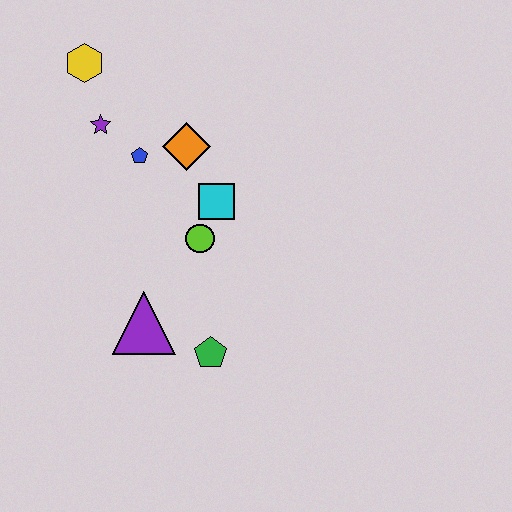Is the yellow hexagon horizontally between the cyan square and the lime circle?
No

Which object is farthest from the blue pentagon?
The green pentagon is farthest from the blue pentagon.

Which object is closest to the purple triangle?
The green pentagon is closest to the purple triangle.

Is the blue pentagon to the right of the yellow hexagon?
Yes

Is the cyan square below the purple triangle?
No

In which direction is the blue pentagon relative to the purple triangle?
The blue pentagon is above the purple triangle.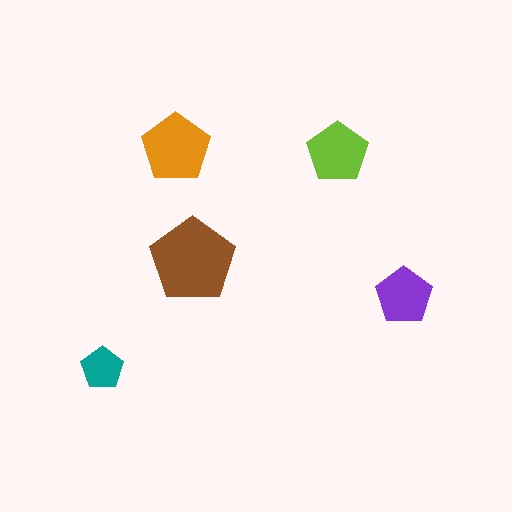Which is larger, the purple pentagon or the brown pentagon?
The brown one.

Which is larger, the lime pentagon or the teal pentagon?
The lime one.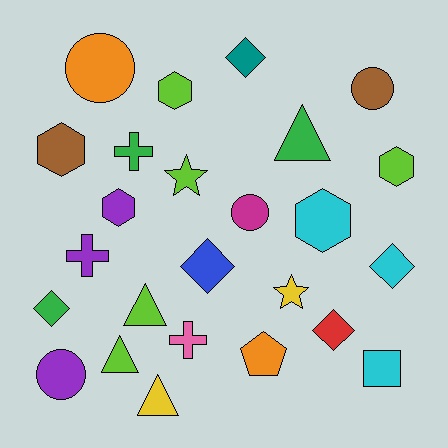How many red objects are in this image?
There is 1 red object.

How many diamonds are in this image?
There are 5 diamonds.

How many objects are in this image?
There are 25 objects.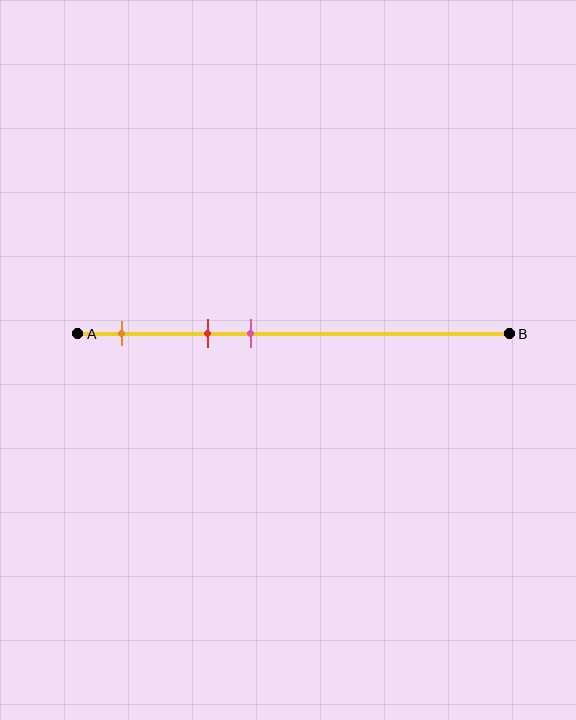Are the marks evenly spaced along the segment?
Yes, the marks are approximately evenly spaced.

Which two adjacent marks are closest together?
The red and pink marks are the closest adjacent pair.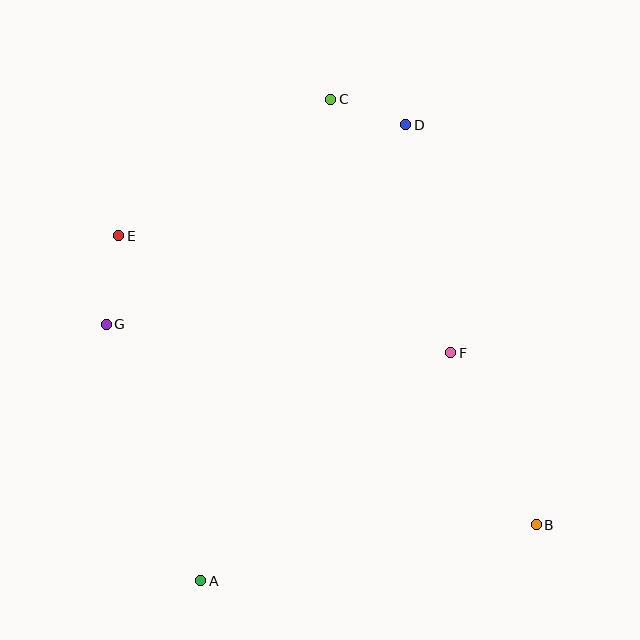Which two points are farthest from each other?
Points B and E are farthest from each other.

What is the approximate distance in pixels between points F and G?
The distance between F and G is approximately 345 pixels.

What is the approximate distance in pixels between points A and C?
The distance between A and C is approximately 498 pixels.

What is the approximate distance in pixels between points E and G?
The distance between E and G is approximately 89 pixels.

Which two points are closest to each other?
Points C and D are closest to each other.